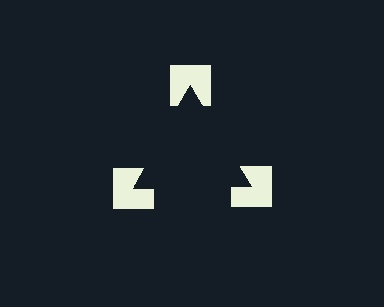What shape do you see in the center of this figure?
An illusory triangle — its edges are inferred from the aligned wedge cuts in the notched squares, not physically drawn.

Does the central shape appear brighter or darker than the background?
It typically appears slightly darker than the background, even though no actual brightness change is drawn.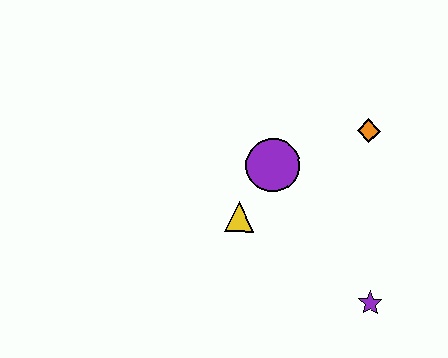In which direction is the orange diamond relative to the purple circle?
The orange diamond is to the right of the purple circle.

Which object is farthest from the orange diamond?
The purple star is farthest from the orange diamond.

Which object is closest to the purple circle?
The yellow triangle is closest to the purple circle.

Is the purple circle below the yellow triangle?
No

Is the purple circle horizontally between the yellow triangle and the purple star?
Yes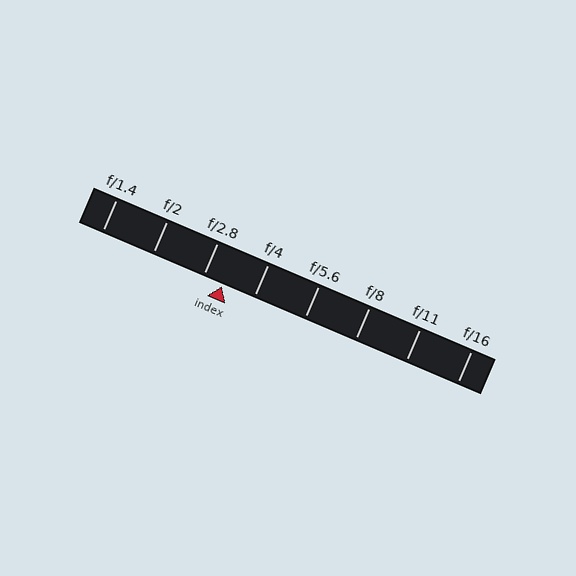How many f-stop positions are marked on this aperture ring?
There are 8 f-stop positions marked.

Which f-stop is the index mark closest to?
The index mark is closest to f/2.8.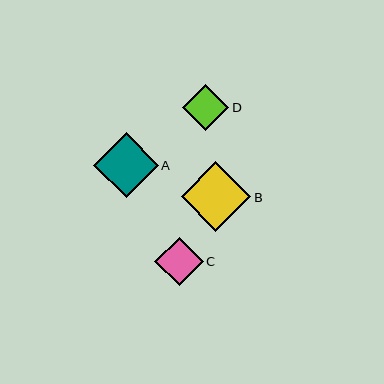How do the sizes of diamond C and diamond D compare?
Diamond C and diamond D are approximately the same size.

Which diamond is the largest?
Diamond B is the largest with a size of approximately 70 pixels.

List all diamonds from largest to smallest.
From largest to smallest: B, A, C, D.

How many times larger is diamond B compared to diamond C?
Diamond B is approximately 1.4 times the size of diamond C.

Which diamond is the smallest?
Diamond D is the smallest with a size of approximately 46 pixels.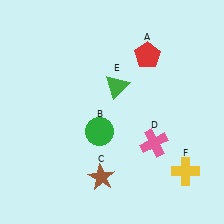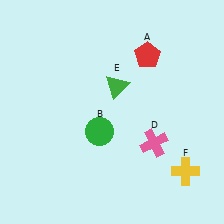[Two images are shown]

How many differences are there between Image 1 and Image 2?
There is 1 difference between the two images.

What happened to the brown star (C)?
The brown star (C) was removed in Image 2. It was in the bottom-left area of Image 1.